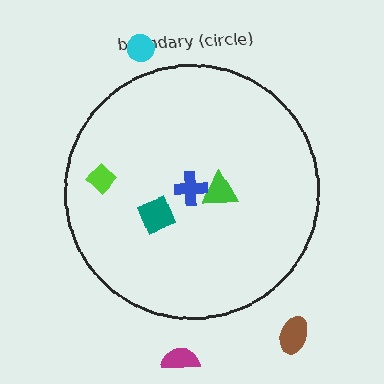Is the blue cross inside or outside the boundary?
Inside.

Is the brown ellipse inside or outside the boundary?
Outside.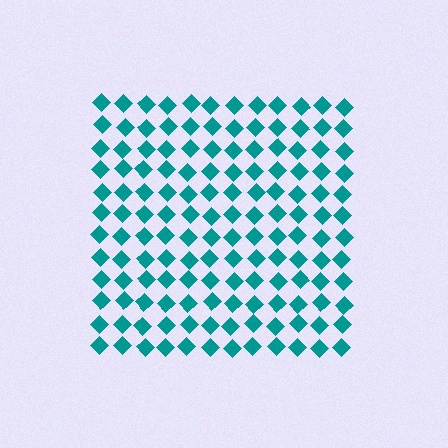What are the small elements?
The small elements are diamonds.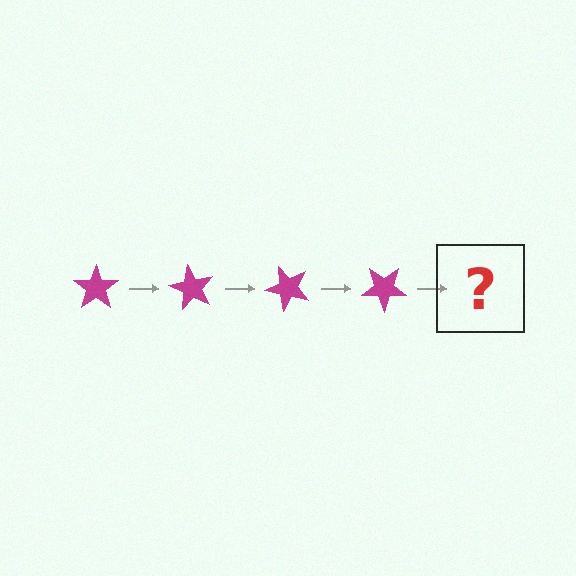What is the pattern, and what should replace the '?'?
The pattern is that the star rotates 60 degrees each step. The '?' should be a magenta star rotated 240 degrees.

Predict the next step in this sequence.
The next step is a magenta star rotated 240 degrees.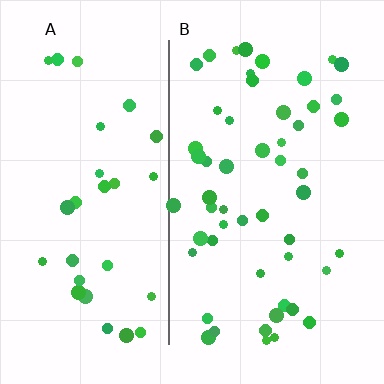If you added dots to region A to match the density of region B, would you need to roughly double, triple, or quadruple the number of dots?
Approximately double.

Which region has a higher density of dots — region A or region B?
B (the right).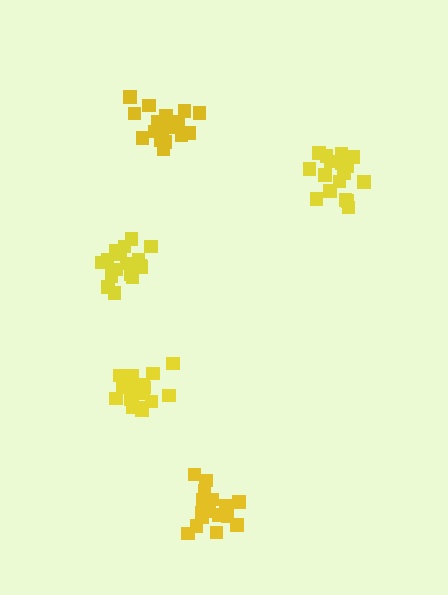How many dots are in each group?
Group 1: 18 dots, Group 2: 18 dots, Group 3: 18 dots, Group 4: 21 dots, Group 5: 18 dots (93 total).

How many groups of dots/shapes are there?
There are 5 groups.